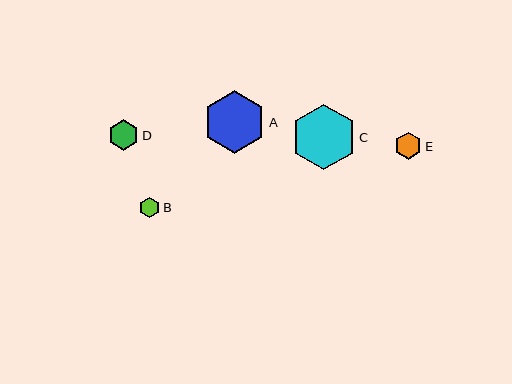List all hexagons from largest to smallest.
From largest to smallest: C, A, D, E, B.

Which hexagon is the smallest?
Hexagon B is the smallest with a size of approximately 20 pixels.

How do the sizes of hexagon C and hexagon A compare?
Hexagon C and hexagon A are approximately the same size.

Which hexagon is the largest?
Hexagon C is the largest with a size of approximately 65 pixels.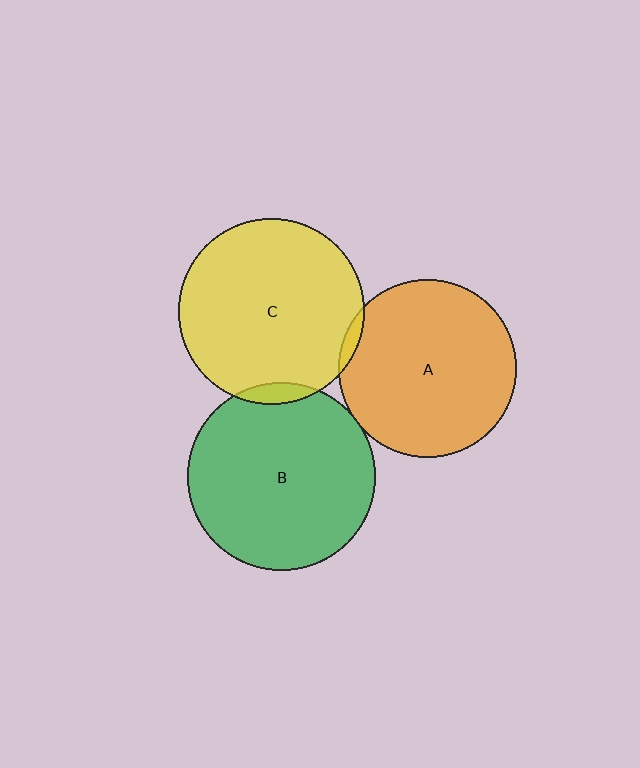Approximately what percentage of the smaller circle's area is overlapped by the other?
Approximately 5%.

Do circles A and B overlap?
Yes.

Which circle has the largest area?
Circle B (green).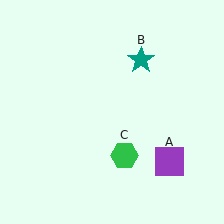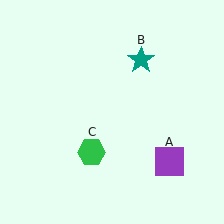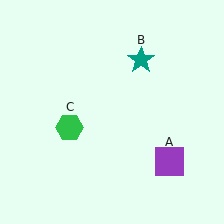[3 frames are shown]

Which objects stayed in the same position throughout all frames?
Purple square (object A) and teal star (object B) remained stationary.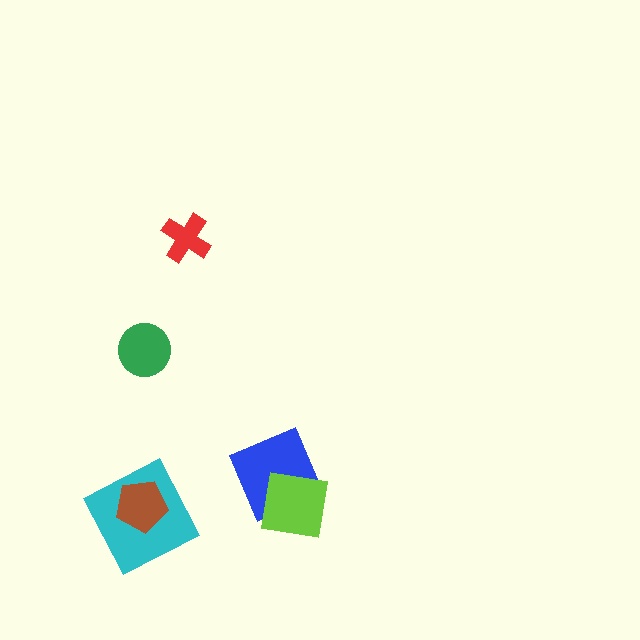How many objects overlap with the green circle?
0 objects overlap with the green circle.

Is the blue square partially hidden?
Yes, it is partially covered by another shape.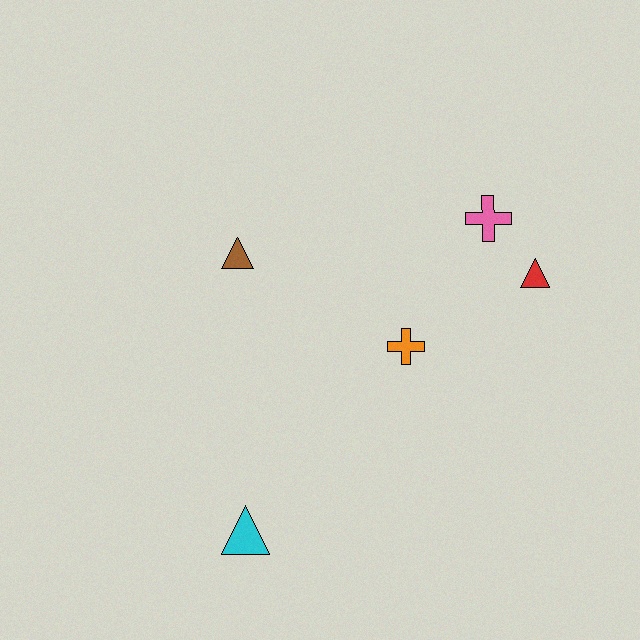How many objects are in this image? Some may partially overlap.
There are 5 objects.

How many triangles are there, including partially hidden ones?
There are 3 triangles.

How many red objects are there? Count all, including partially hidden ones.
There is 1 red object.